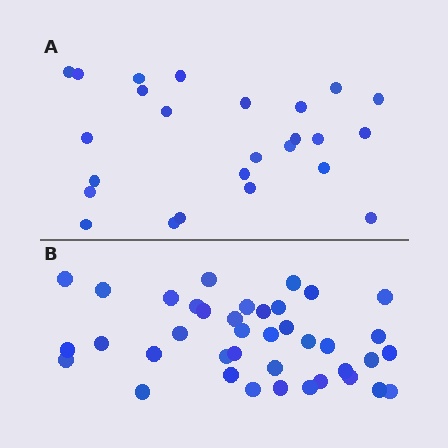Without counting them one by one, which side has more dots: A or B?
Region B (the bottom region) has more dots.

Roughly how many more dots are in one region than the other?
Region B has approximately 15 more dots than region A.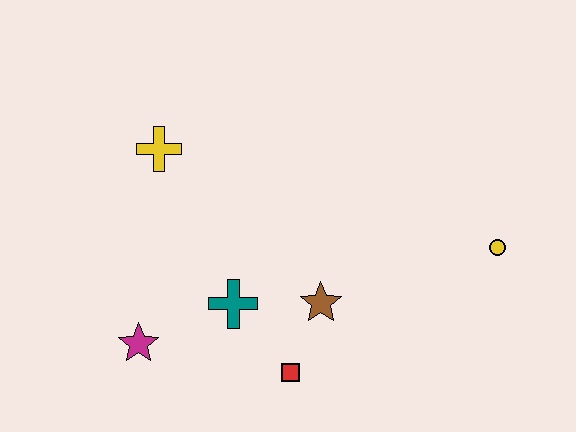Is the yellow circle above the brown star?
Yes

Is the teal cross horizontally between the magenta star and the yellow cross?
No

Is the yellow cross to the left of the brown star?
Yes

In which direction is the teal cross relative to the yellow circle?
The teal cross is to the left of the yellow circle.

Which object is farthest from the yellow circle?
The magenta star is farthest from the yellow circle.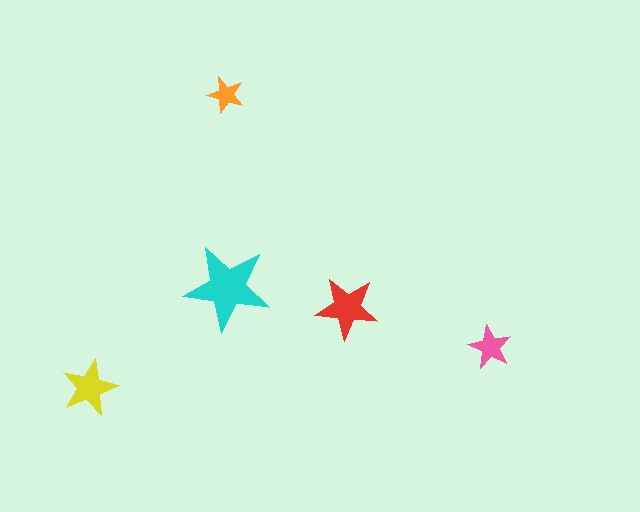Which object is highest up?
The orange star is topmost.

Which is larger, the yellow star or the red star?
The red one.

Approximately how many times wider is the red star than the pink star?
About 1.5 times wider.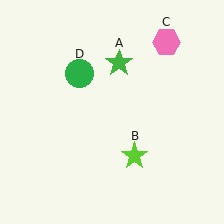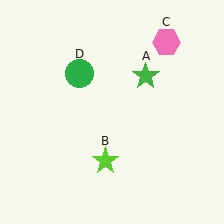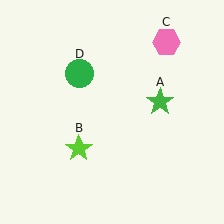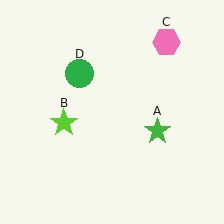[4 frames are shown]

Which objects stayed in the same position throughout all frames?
Pink hexagon (object C) and green circle (object D) remained stationary.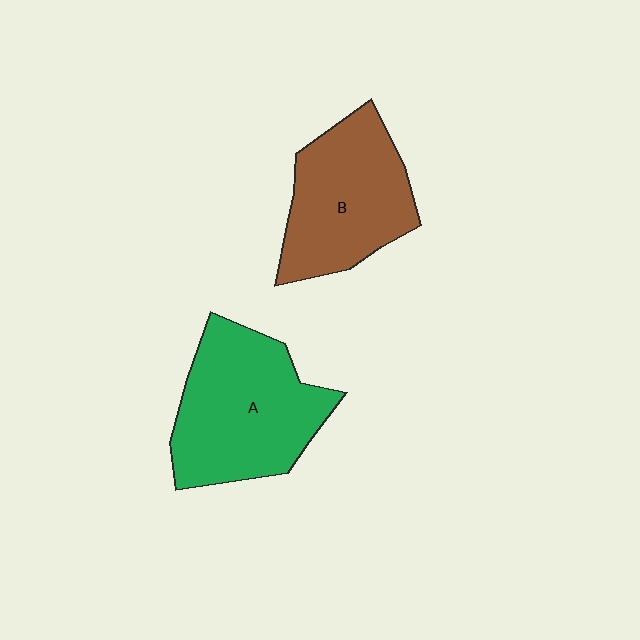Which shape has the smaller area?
Shape B (brown).